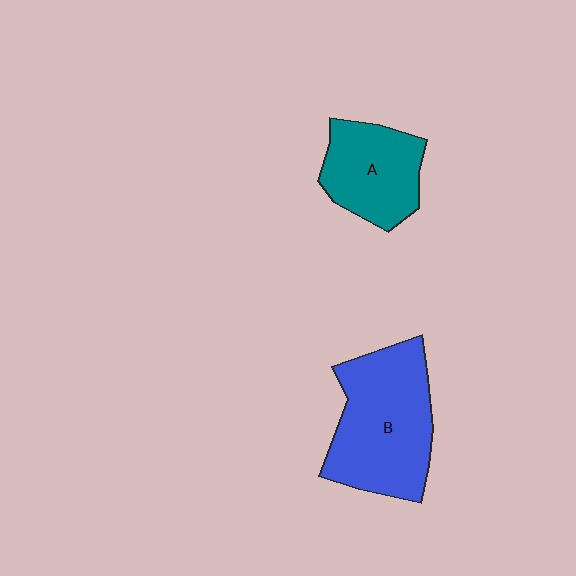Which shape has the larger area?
Shape B (blue).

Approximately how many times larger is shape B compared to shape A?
Approximately 1.5 times.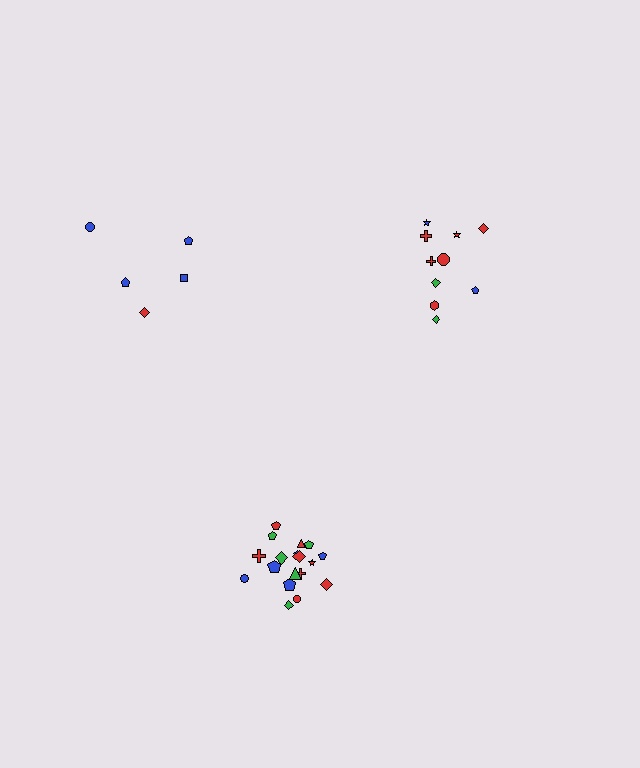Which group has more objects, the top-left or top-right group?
The top-right group.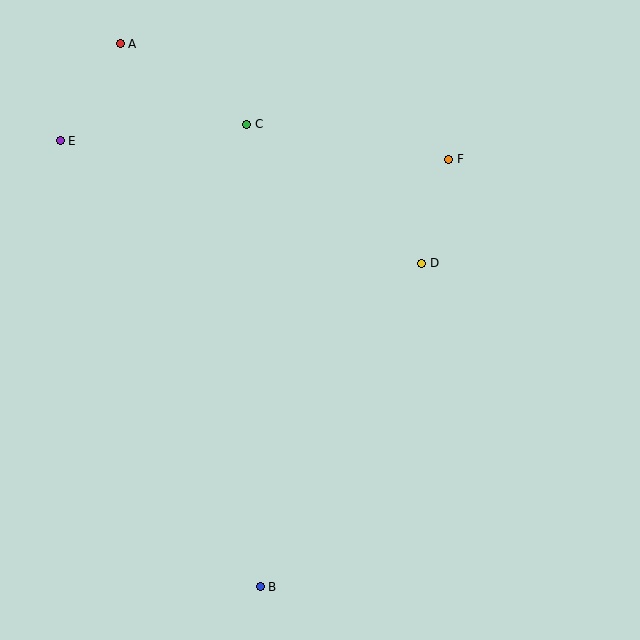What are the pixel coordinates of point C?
Point C is at (247, 124).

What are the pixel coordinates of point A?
Point A is at (120, 44).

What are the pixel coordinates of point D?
Point D is at (422, 263).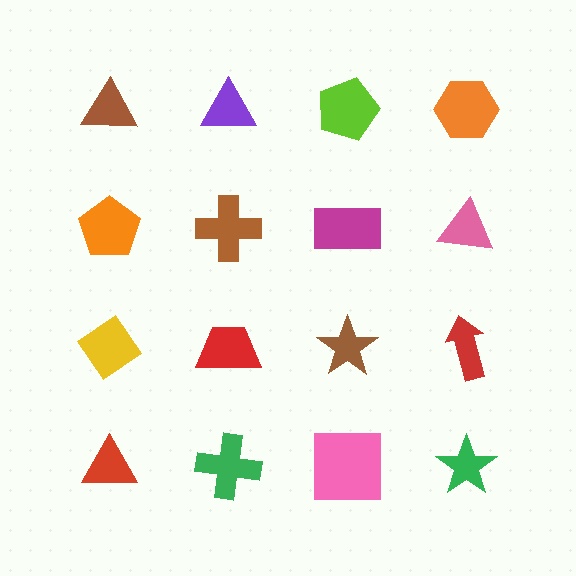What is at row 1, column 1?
A brown triangle.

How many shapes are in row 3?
4 shapes.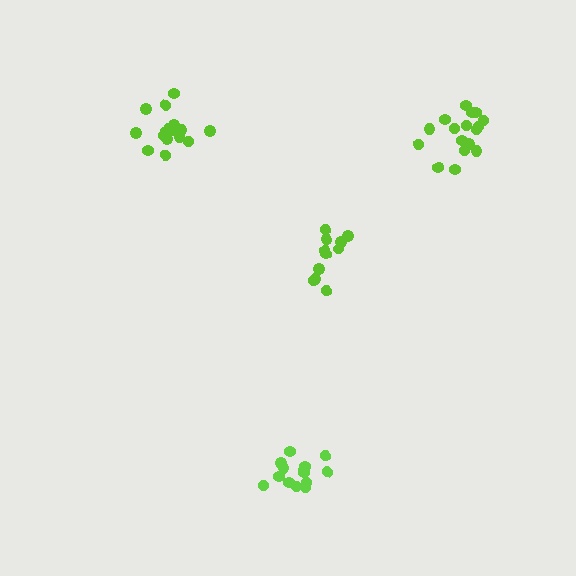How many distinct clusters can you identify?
There are 4 distinct clusters.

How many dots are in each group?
Group 1: 16 dots, Group 2: 14 dots, Group 3: 11 dots, Group 4: 17 dots (58 total).